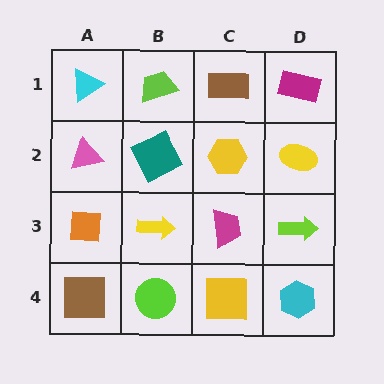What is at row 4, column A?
A brown square.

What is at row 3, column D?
A lime arrow.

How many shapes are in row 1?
4 shapes.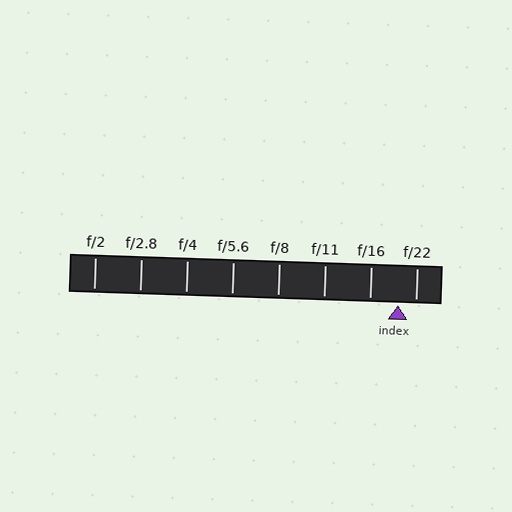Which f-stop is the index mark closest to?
The index mark is closest to f/22.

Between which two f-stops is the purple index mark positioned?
The index mark is between f/16 and f/22.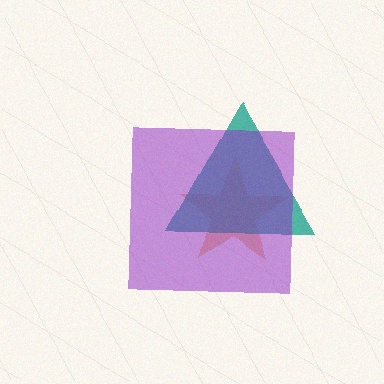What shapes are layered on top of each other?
The layered shapes are: an orange star, a teal triangle, a purple square.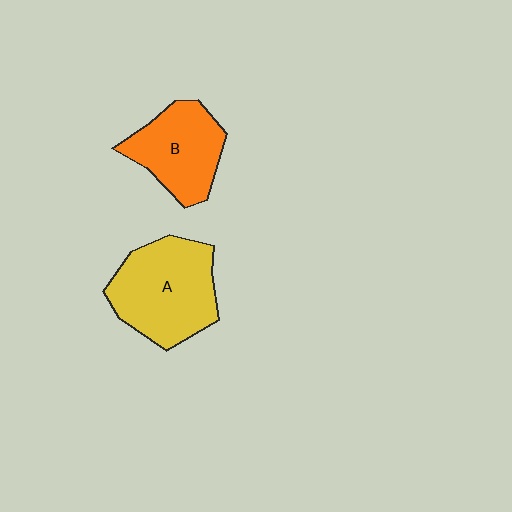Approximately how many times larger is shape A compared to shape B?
Approximately 1.3 times.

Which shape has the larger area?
Shape A (yellow).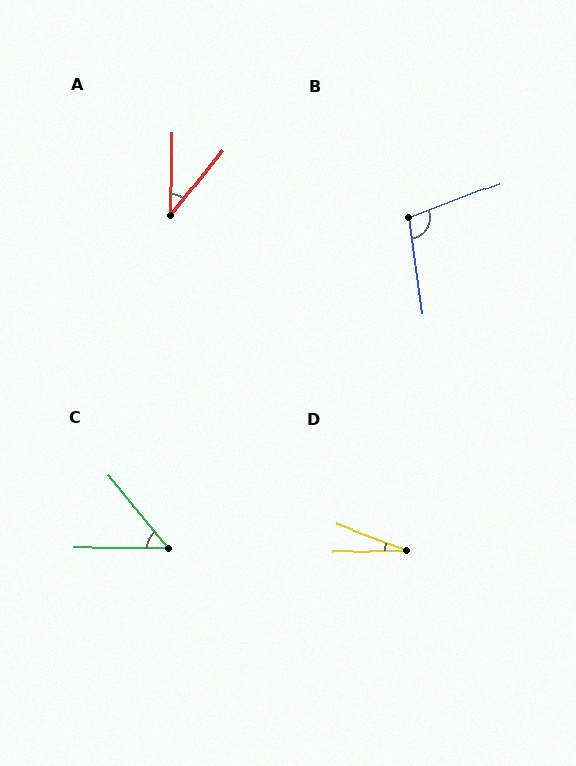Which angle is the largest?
B, at approximately 103 degrees.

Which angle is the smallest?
D, at approximately 22 degrees.